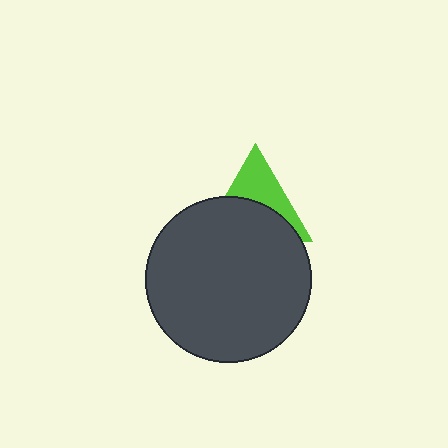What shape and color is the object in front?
The object in front is a dark gray circle.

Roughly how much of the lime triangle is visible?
A small part of it is visible (roughly 44%).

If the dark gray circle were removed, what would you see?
You would see the complete lime triangle.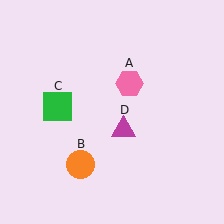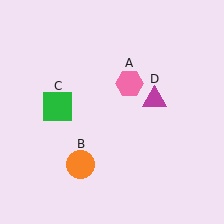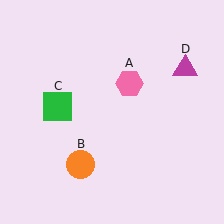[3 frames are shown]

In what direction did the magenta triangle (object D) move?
The magenta triangle (object D) moved up and to the right.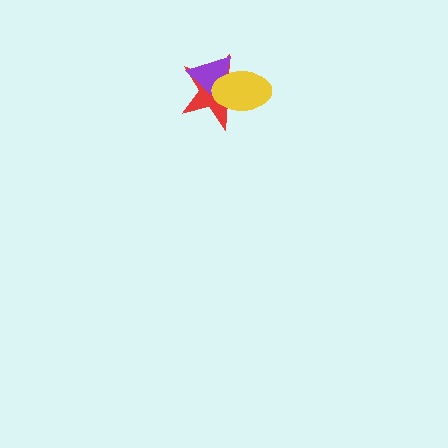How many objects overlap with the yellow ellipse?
2 objects overlap with the yellow ellipse.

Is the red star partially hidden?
Yes, it is partially covered by another shape.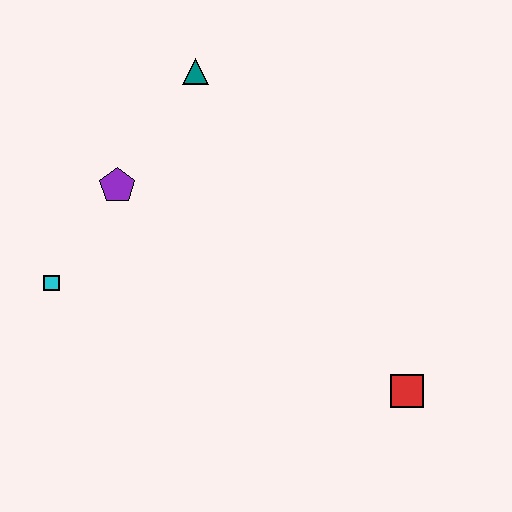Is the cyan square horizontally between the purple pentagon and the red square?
No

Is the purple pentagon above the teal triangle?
No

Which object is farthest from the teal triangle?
The red square is farthest from the teal triangle.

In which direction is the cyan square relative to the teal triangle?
The cyan square is below the teal triangle.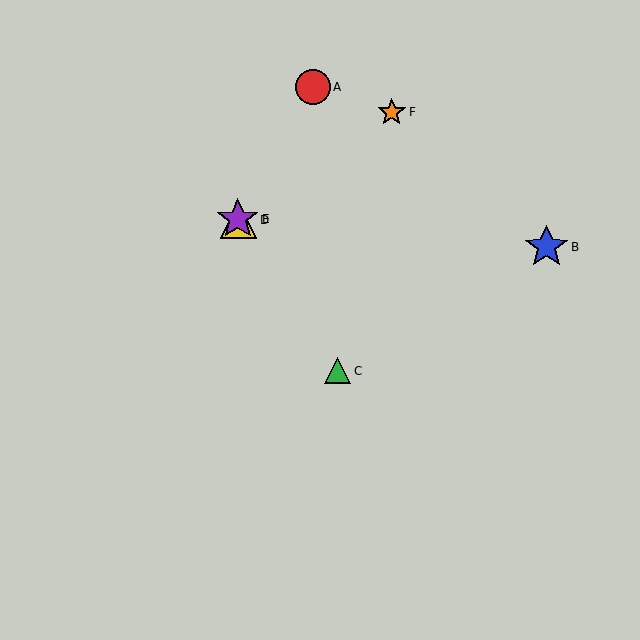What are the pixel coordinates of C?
Object C is at (338, 371).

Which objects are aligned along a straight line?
Objects C, D, E are aligned along a straight line.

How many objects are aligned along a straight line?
3 objects (C, D, E) are aligned along a straight line.